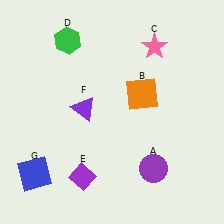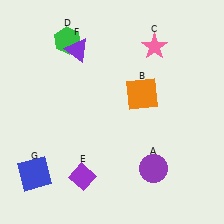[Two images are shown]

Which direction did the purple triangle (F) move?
The purple triangle (F) moved up.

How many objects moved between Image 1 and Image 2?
1 object moved between the two images.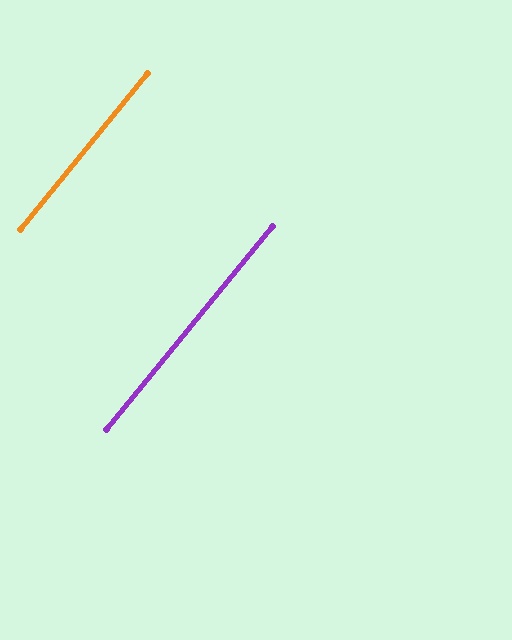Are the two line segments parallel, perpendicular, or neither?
Parallel — their directions differ by only 0.3°.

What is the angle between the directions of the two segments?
Approximately 0 degrees.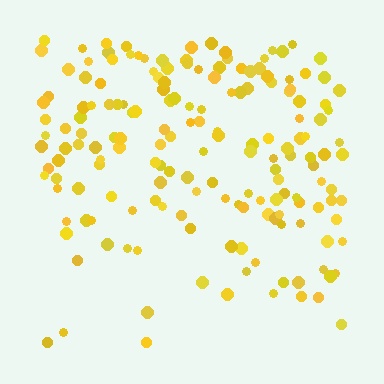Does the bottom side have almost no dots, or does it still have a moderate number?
Still a moderate number, just noticeably fewer than the top.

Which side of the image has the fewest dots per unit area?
The bottom.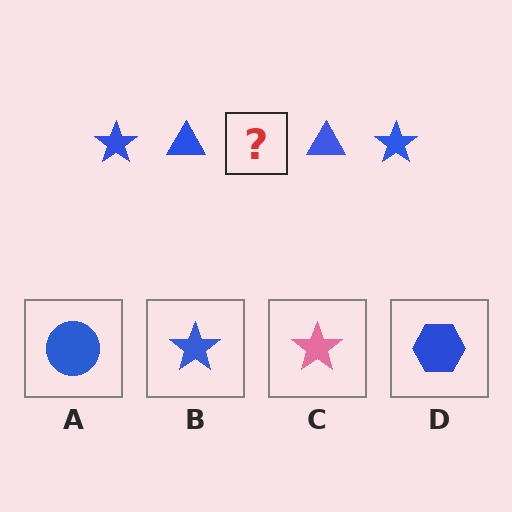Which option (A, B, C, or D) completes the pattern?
B.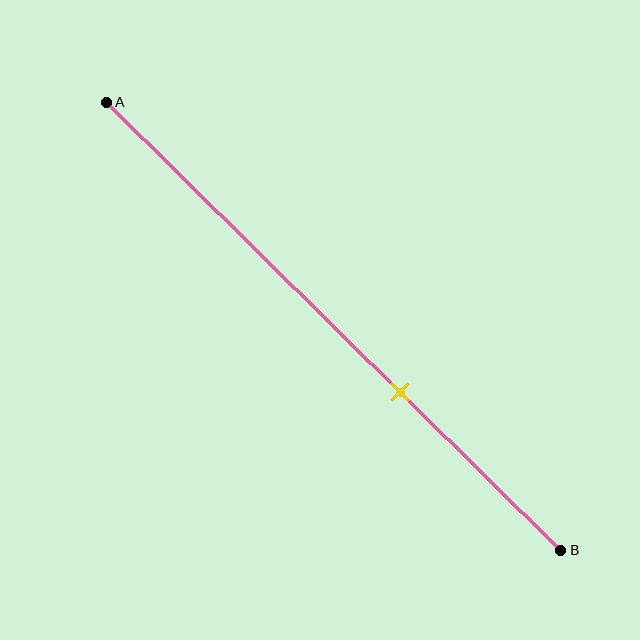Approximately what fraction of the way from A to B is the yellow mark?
The yellow mark is approximately 65% of the way from A to B.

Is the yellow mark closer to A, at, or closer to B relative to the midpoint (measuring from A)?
The yellow mark is closer to point B than the midpoint of segment AB.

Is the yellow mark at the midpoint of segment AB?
No, the mark is at about 65% from A, not at the 50% midpoint.